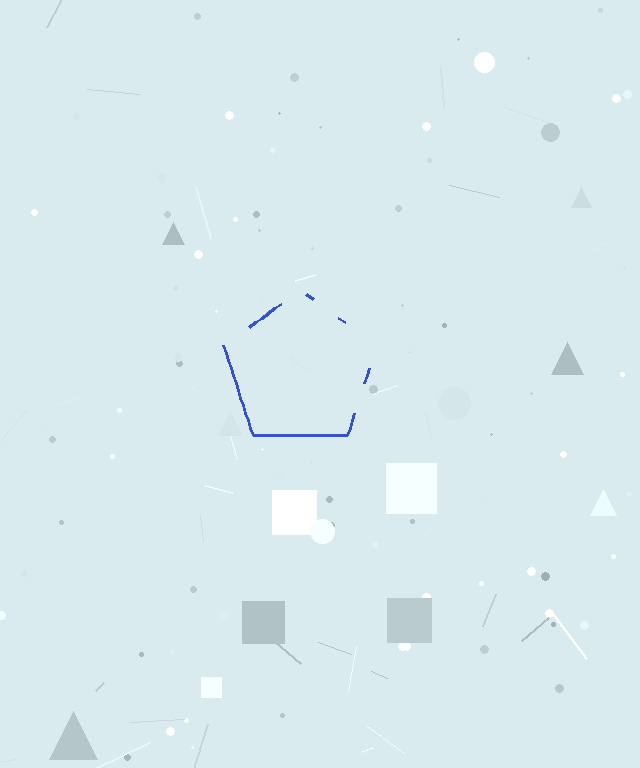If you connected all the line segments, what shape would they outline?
They would outline a pentagon.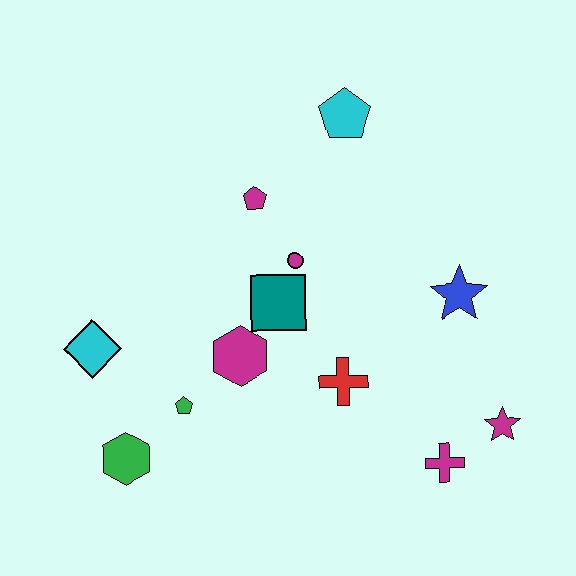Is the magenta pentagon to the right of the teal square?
No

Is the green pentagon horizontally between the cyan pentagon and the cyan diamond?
Yes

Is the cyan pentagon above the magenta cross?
Yes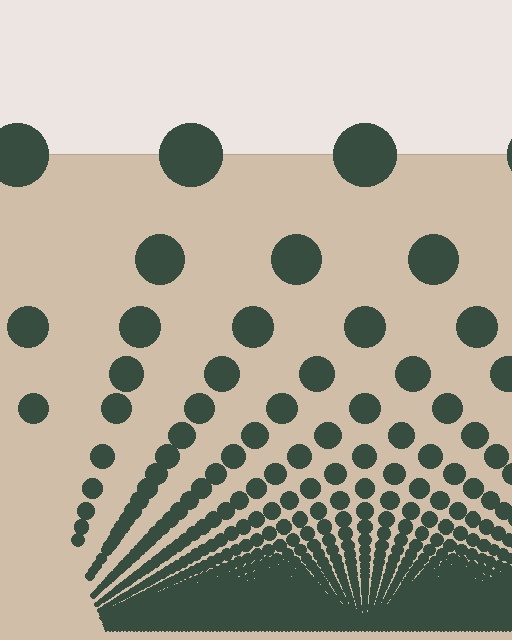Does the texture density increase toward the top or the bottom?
Density increases toward the bottom.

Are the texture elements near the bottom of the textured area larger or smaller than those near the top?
Smaller. The gradient is inverted — elements near the bottom are smaller and denser.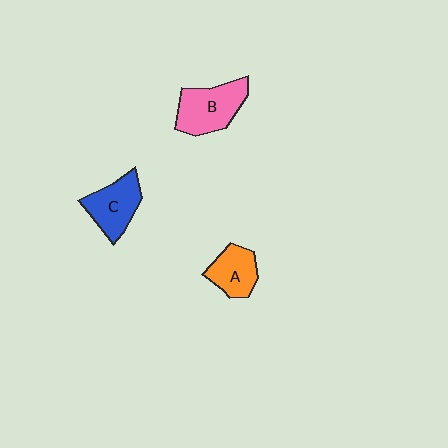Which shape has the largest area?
Shape B (pink).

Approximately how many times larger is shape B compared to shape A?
Approximately 1.4 times.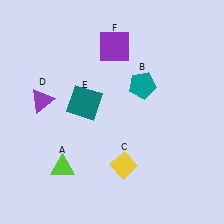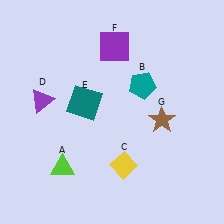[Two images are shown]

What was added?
A brown star (G) was added in Image 2.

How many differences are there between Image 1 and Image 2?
There is 1 difference between the two images.